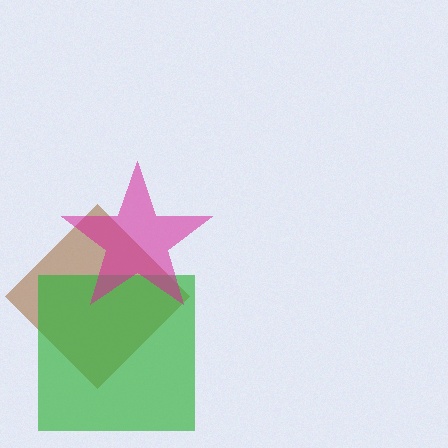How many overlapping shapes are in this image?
There are 3 overlapping shapes in the image.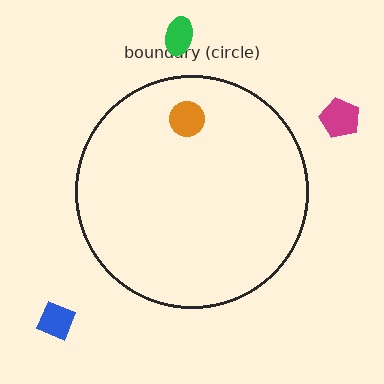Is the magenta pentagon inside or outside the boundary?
Outside.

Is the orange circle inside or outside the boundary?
Inside.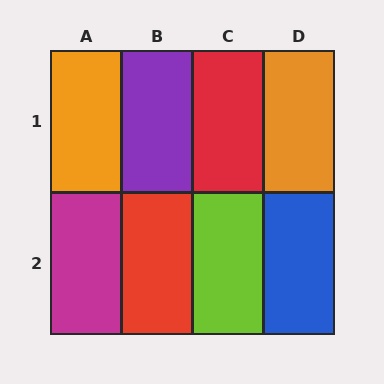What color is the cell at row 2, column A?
Magenta.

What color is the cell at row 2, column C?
Lime.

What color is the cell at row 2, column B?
Red.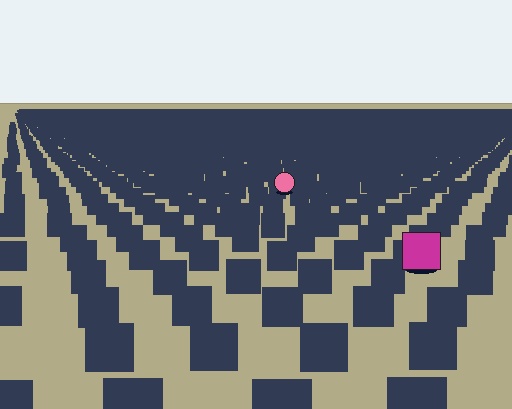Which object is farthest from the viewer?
The pink circle is farthest from the viewer. It appears smaller and the ground texture around it is denser.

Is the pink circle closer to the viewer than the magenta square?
No. The magenta square is closer — you can tell from the texture gradient: the ground texture is coarser near it.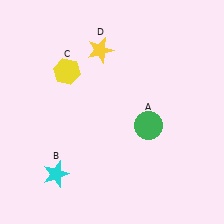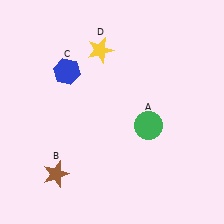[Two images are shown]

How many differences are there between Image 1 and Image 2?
There are 2 differences between the two images.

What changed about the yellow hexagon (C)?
In Image 1, C is yellow. In Image 2, it changed to blue.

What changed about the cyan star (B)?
In Image 1, B is cyan. In Image 2, it changed to brown.